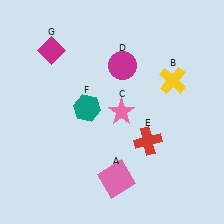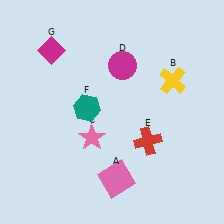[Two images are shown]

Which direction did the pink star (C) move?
The pink star (C) moved left.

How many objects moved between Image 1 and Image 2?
1 object moved between the two images.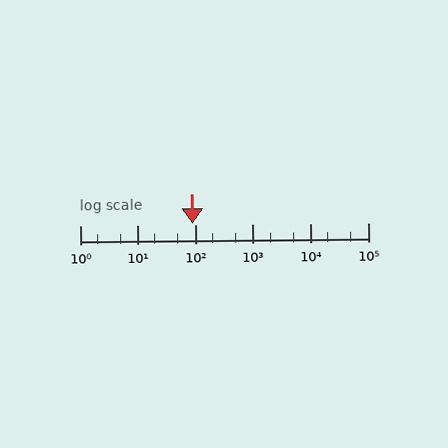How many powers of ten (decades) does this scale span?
The scale spans 5 decades, from 1 to 100000.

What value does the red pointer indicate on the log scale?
The pointer indicates approximately 88.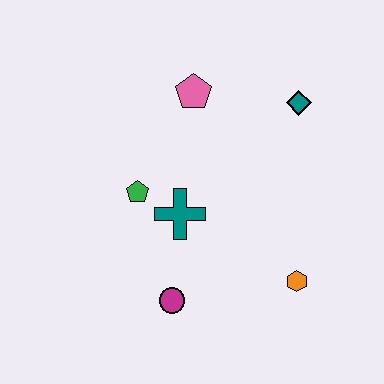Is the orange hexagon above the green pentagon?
No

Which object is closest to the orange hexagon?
The magenta circle is closest to the orange hexagon.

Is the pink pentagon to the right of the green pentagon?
Yes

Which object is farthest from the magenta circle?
The teal diamond is farthest from the magenta circle.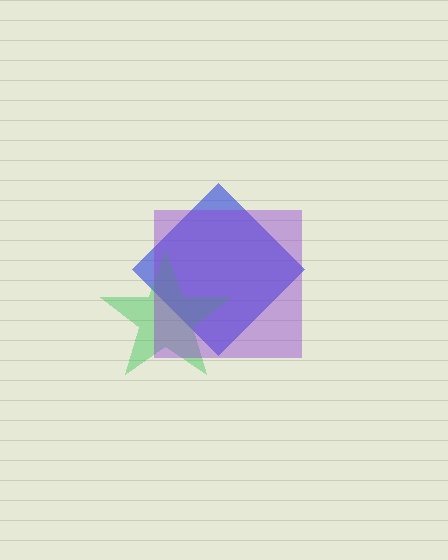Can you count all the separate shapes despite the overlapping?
Yes, there are 3 separate shapes.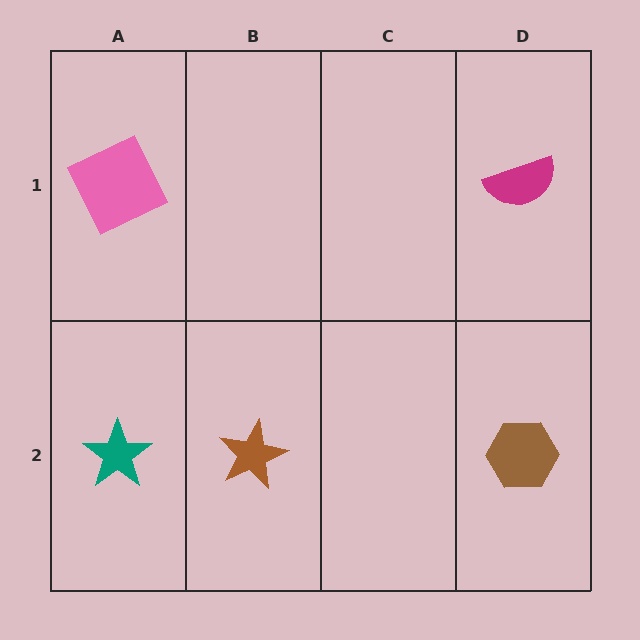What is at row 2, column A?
A teal star.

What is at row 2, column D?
A brown hexagon.